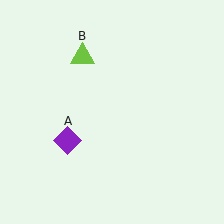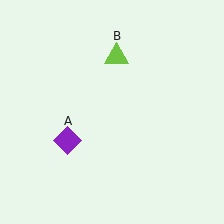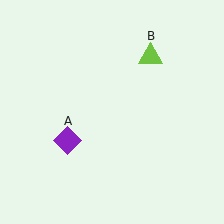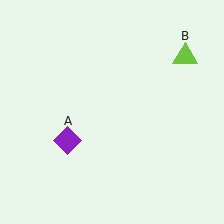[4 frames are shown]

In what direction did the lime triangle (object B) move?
The lime triangle (object B) moved right.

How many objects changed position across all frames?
1 object changed position: lime triangle (object B).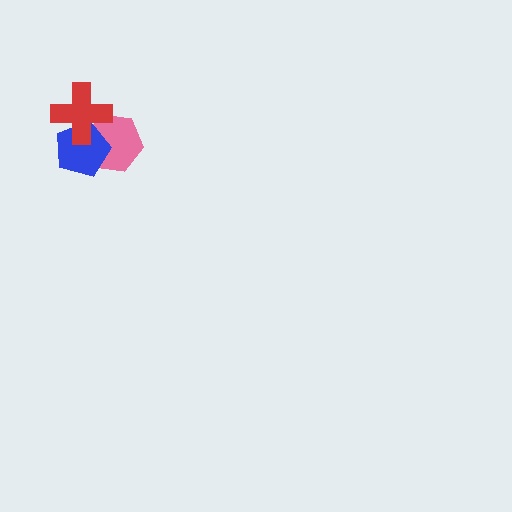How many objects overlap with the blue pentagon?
2 objects overlap with the blue pentagon.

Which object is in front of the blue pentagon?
The red cross is in front of the blue pentagon.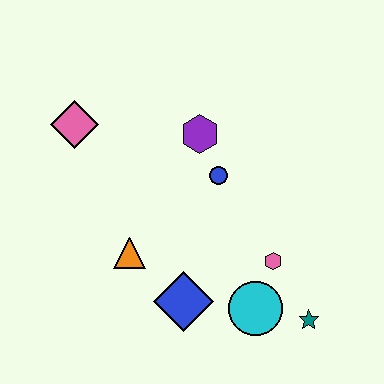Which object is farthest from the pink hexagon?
The pink diamond is farthest from the pink hexagon.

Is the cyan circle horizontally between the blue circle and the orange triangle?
No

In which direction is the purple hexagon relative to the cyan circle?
The purple hexagon is above the cyan circle.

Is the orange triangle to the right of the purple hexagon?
No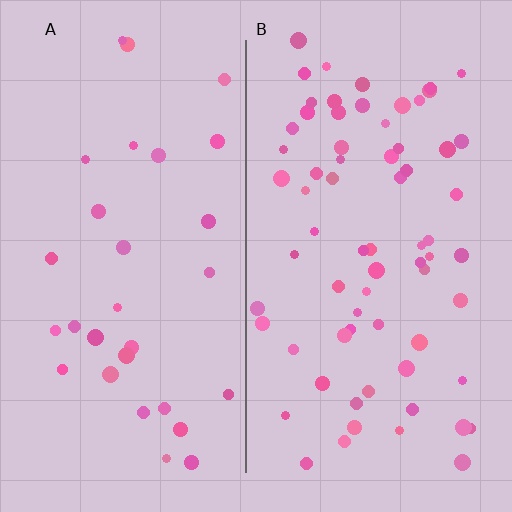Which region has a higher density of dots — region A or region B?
B (the right).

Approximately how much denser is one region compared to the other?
Approximately 2.3× — region B over region A.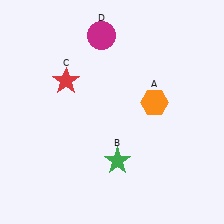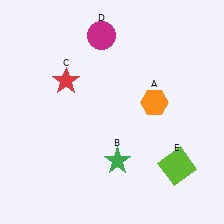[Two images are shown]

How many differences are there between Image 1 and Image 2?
There is 1 difference between the two images.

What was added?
A lime square (E) was added in Image 2.